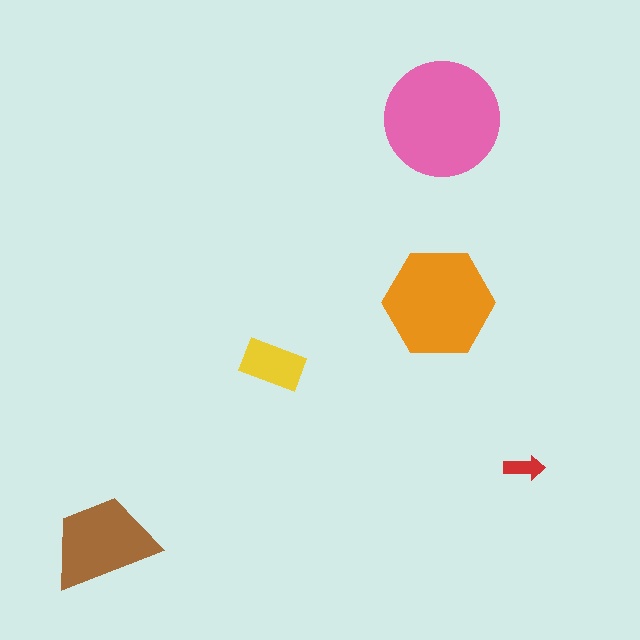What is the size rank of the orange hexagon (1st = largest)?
2nd.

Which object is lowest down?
The brown trapezoid is bottommost.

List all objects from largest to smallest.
The pink circle, the orange hexagon, the brown trapezoid, the yellow rectangle, the red arrow.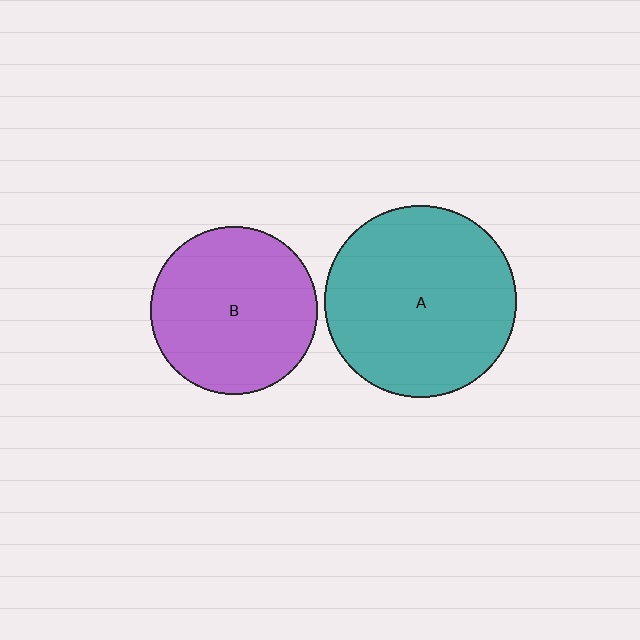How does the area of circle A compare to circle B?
Approximately 1.3 times.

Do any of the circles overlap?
No, none of the circles overlap.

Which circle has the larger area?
Circle A (teal).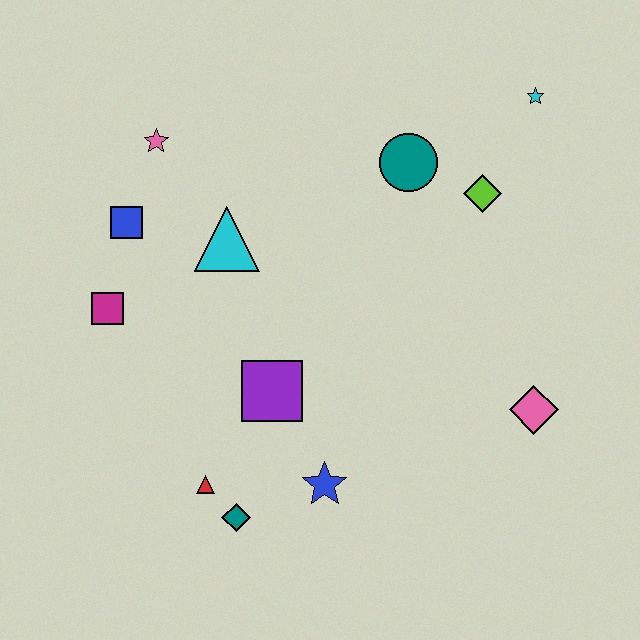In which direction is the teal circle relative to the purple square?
The teal circle is above the purple square.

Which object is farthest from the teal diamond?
The cyan star is farthest from the teal diamond.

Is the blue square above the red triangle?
Yes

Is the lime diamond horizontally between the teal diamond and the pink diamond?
Yes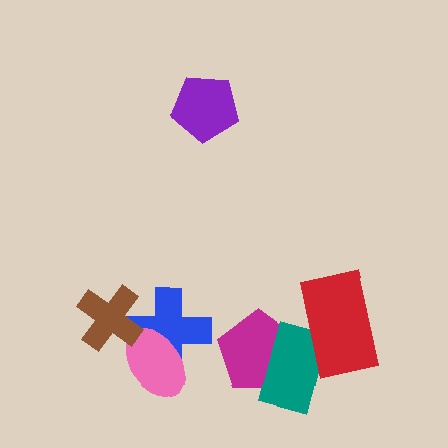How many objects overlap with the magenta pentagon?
1 object overlaps with the magenta pentagon.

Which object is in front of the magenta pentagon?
The teal rectangle is in front of the magenta pentagon.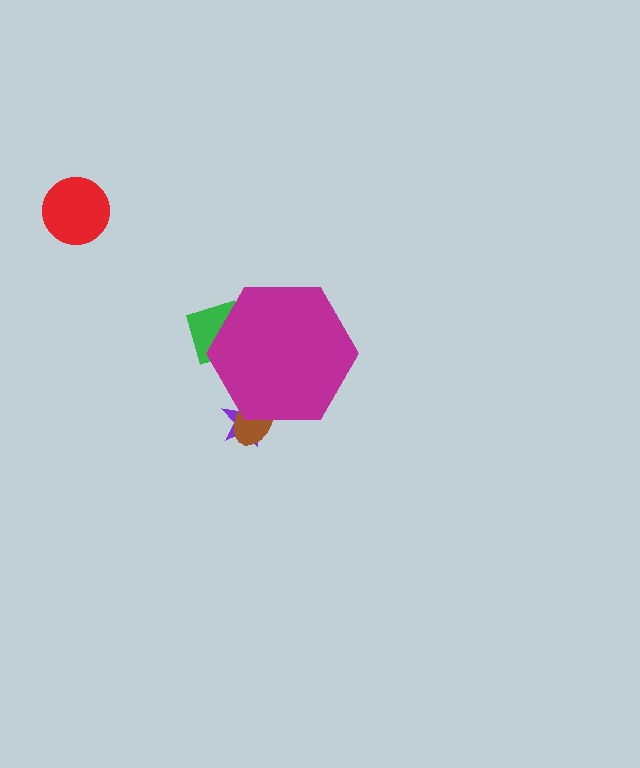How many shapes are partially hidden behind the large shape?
3 shapes are partially hidden.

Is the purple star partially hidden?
Yes, the purple star is partially hidden behind the magenta hexagon.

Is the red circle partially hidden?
No, the red circle is fully visible.